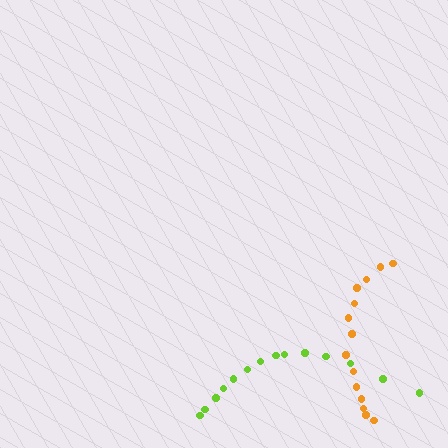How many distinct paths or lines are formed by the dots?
There are 2 distinct paths.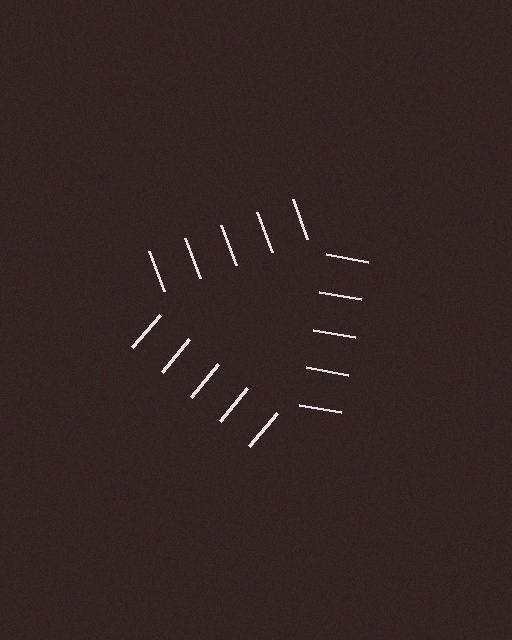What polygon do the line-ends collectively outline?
An illusory triangle — the line segments terminate on its edges but no continuous stroke is drawn.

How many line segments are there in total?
15 — 5 along each of the 3 edges.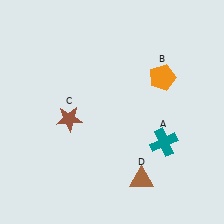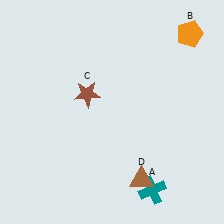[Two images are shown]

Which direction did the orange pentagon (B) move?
The orange pentagon (B) moved up.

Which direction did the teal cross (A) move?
The teal cross (A) moved down.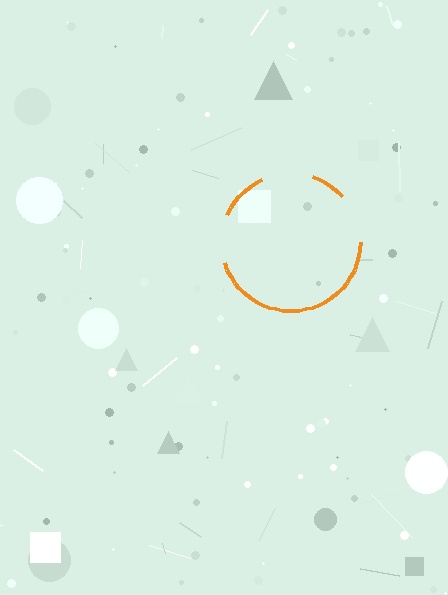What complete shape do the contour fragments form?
The contour fragments form a circle.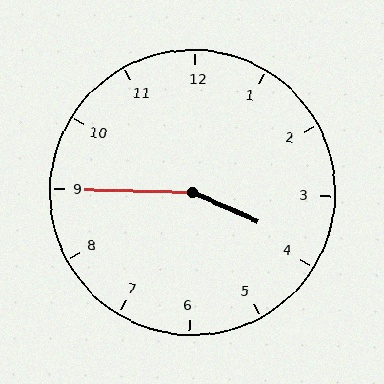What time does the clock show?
3:45.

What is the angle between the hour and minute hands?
Approximately 158 degrees.